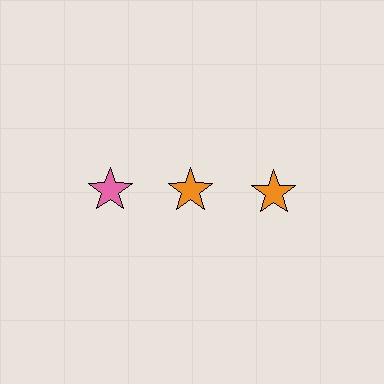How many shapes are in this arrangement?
There are 3 shapes arranged in a grid pattern.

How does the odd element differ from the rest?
It has a different color: pink instead of orange.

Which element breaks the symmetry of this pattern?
The pink star in the top row, leftmost column breaks the symmetry. All other shapes are orange stars.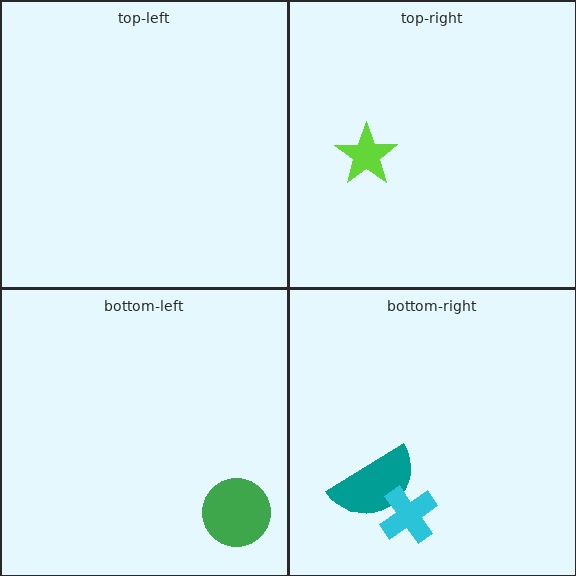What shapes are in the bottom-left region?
The green circle.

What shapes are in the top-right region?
The lime star.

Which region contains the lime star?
The top-right region.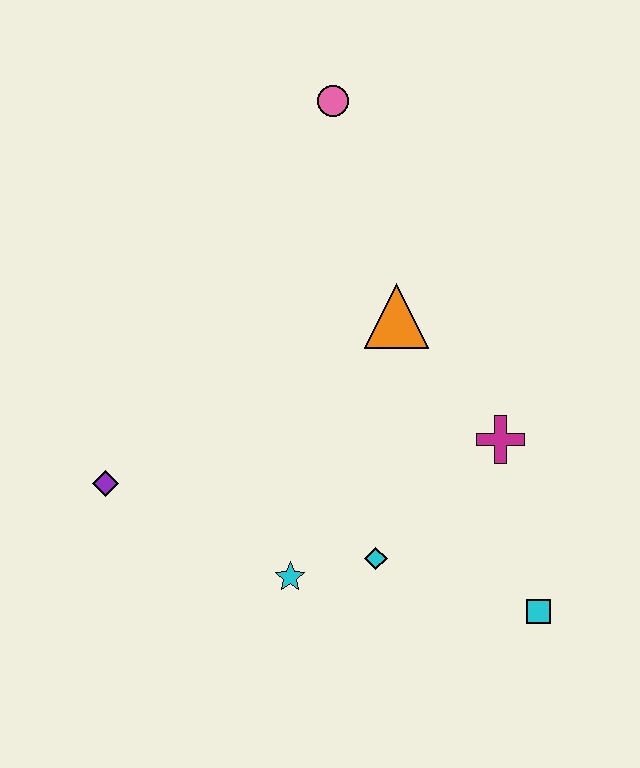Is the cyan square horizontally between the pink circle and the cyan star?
No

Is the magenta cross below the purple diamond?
No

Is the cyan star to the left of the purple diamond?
No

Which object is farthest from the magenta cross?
The purple diamond is farthest from the magenta cross.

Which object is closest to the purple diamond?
The cyan star is closest to the purple diamond.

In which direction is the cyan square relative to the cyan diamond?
The cyan square is to the right of the cyan diamond.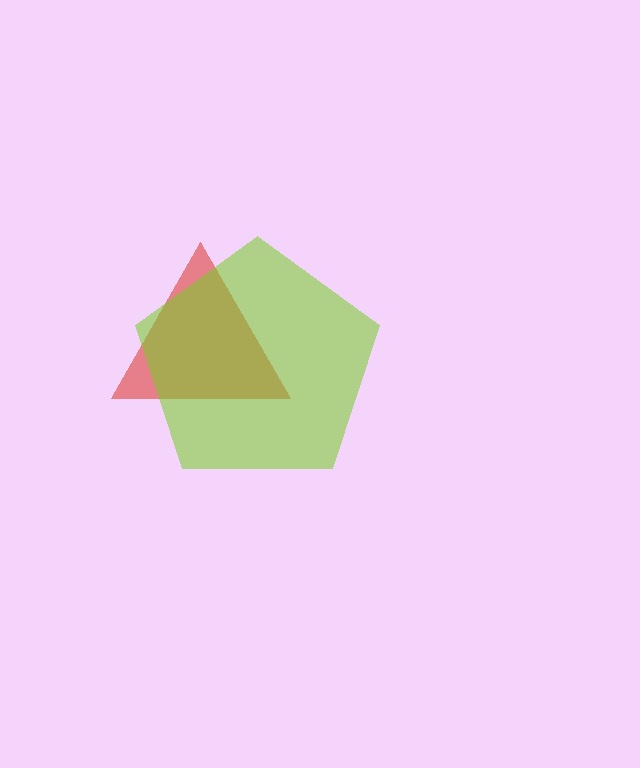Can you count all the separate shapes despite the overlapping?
Yes, there are 2 separate shapes.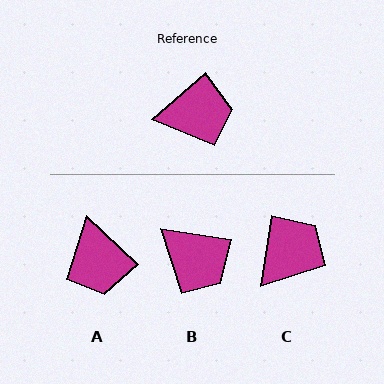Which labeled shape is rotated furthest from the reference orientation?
A, about 85 degrees away.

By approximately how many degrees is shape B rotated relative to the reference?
Approximately 49 degrees clockwise.